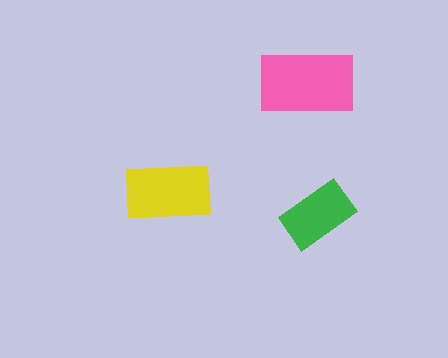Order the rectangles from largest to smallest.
the pink one, the yellow one, the green one.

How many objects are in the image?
There are 3 objects in the image.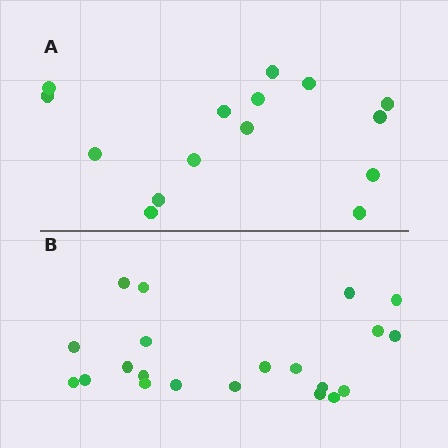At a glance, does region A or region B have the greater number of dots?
Region B (the bottom region) has more dots.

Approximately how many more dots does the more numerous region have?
Region B has about 6 more dots than region A.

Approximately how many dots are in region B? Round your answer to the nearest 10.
About 20 dots. (The exact count is 21, which rounds to 20.)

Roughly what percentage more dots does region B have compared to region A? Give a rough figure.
About 40% more.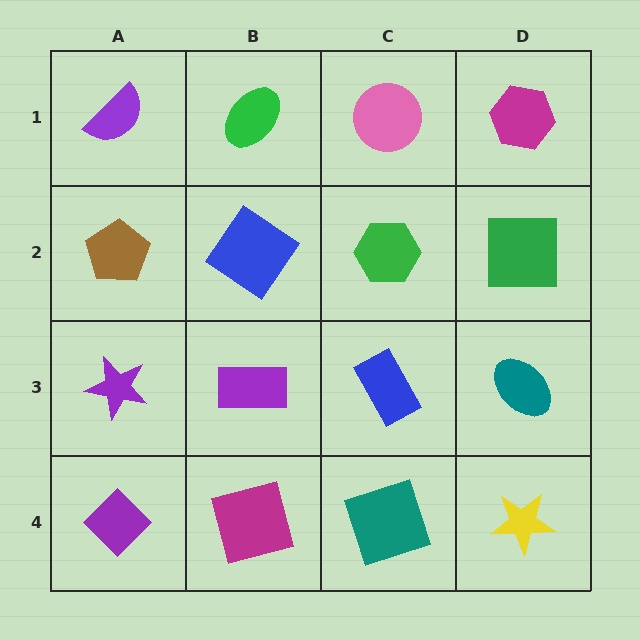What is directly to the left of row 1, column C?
A green ellipse.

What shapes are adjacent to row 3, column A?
A brown pentagon (row 2, column A), a purple diamond (row 4, column A), a purple rectangle (row 3, column B).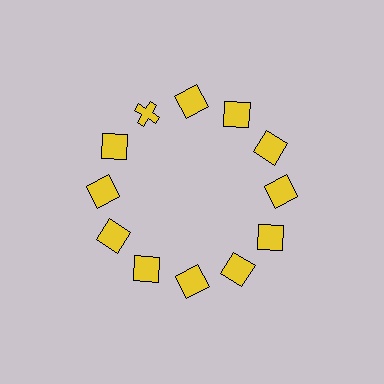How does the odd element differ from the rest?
It has a different shape: cross instead of square.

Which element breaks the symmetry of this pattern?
The yellow cross at roughly the 11 o'clock position breaks the symmetry. All other shapes are yellow squares.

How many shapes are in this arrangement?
There are 12 shapes arranged in a ring pattern.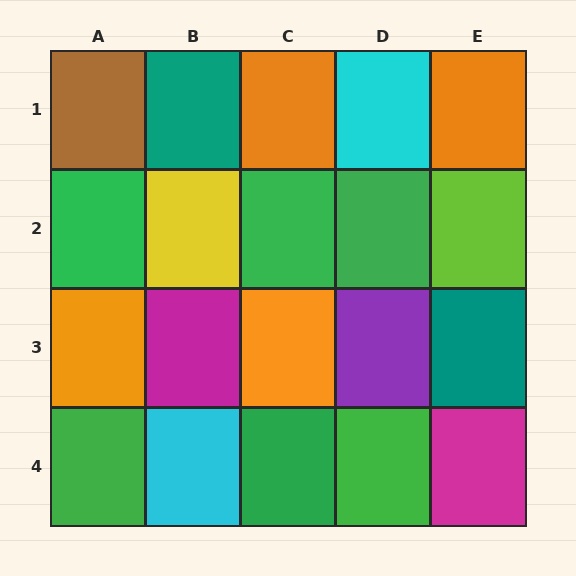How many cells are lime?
1 cell is lime.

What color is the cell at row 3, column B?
Magenta.